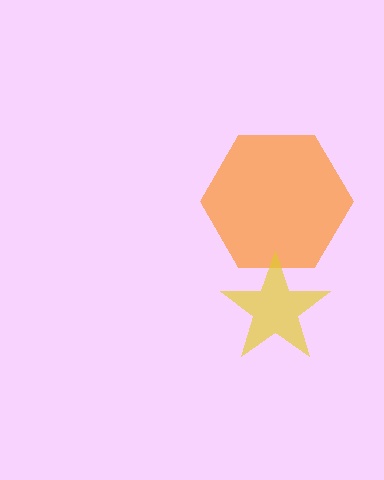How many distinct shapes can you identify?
There are 2 distinct shapes: an orange hexagon, a yellow star.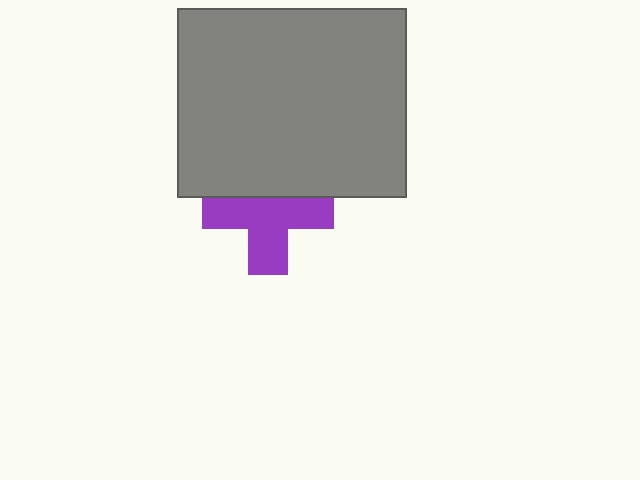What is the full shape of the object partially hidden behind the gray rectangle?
The partially hidden object is a purple cross.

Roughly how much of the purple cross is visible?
Most of it is visible (roughly 68%).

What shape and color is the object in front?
The object in front is a gray rectangle.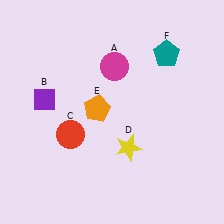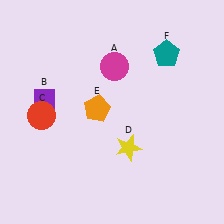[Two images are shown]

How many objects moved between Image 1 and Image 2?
1 object moved between the two images.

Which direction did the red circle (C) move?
The red circle (C) moved left.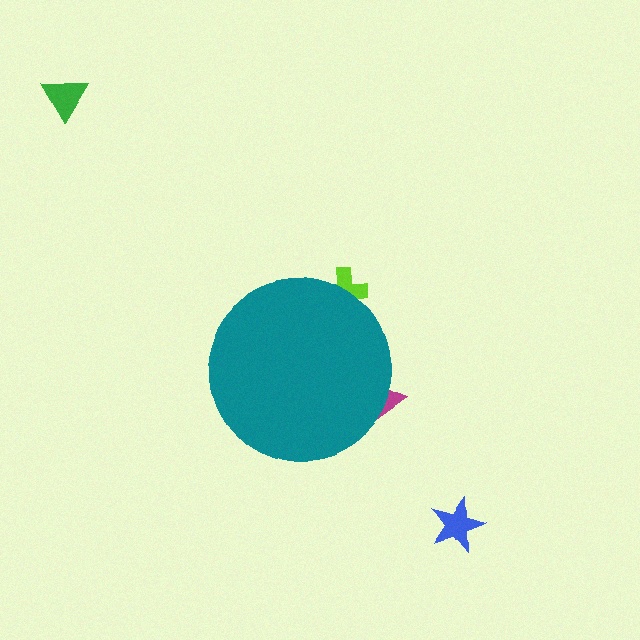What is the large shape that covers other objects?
A teal circle.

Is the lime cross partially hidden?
Yes, the lime cross is partially hidden behind the teal circle.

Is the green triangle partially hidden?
No, the green triangle is fully visible.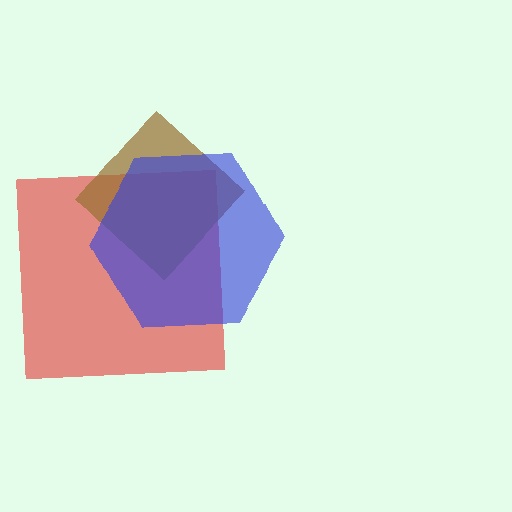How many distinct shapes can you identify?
There are 3 distinct shapes: a red square, a brown diamond, a blue hexagon.